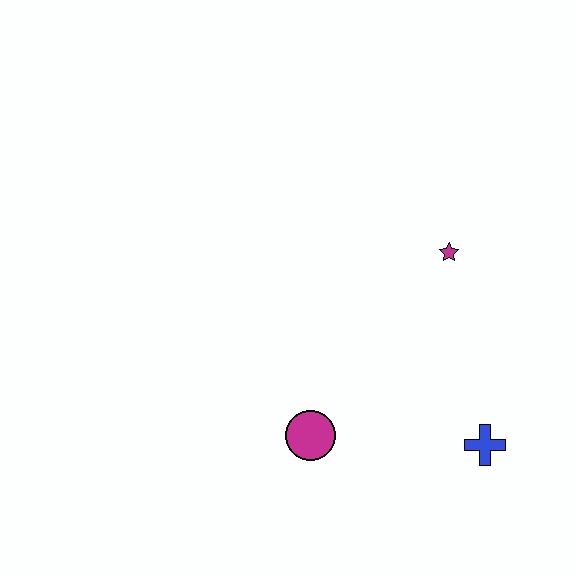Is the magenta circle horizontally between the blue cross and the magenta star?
No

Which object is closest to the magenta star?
The blue cross is closest to the magenta star.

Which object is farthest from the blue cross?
The magenta star is farthest from the blue cross.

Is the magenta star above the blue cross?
Yes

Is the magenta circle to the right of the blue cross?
No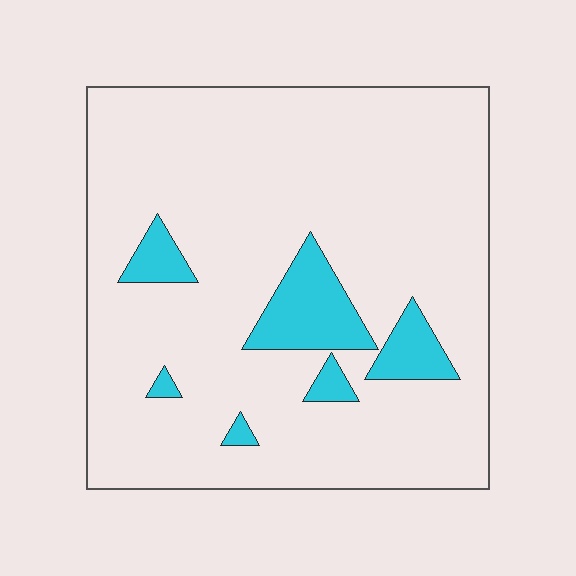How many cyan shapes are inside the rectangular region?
6.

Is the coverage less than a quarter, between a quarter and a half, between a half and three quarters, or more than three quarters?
Less than a quarter.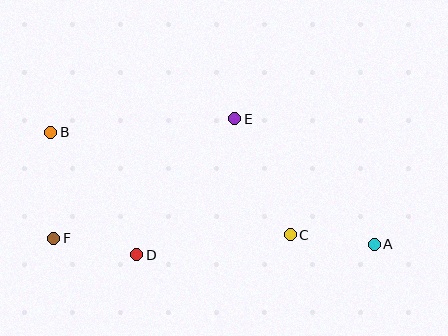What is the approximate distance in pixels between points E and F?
The distance between E and F is approximately 217 pixels.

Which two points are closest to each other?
Points A and C are closest to each other.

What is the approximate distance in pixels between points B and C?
The distance between B and C is approximately 260 pixels.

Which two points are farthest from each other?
Points A and B are farthest from each other.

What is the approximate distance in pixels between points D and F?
The distance between D and F is approximately 85 pixels.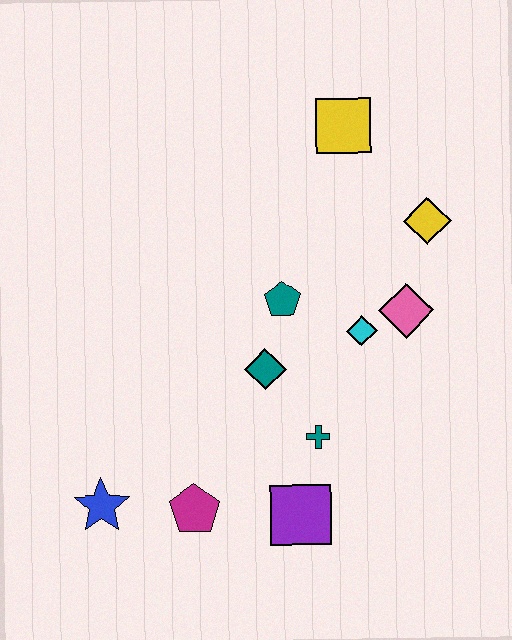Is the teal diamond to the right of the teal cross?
No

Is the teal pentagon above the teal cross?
Yes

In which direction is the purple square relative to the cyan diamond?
The purple square is below the cyan diamond.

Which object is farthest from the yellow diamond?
The blue star is farthest from the yellow diamond.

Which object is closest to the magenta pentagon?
The blue star is closest to the magenta pentagon.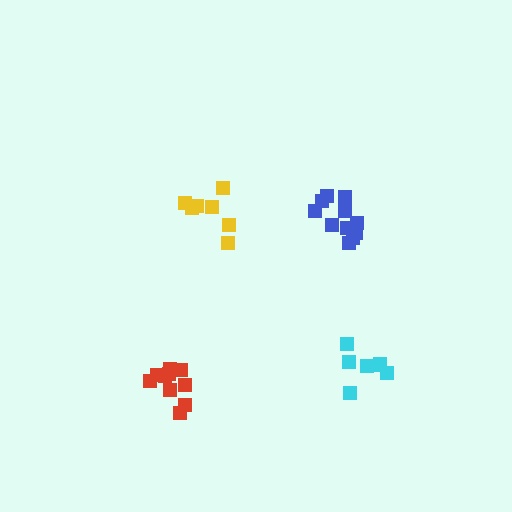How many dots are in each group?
Group 1: 7 dots, Group 2: 10 dots, Group 3: 11 dots, Group 4: 6 dots (34 total).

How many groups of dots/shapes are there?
There are 4 groups.